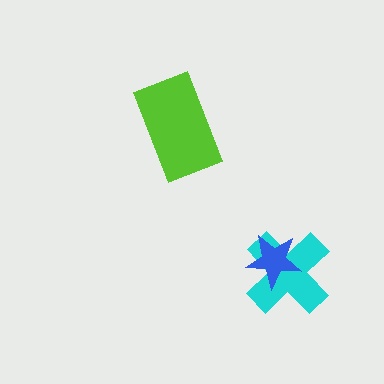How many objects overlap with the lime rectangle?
0 objects overlap with the lime rectangle.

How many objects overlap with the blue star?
1 object overlaps with the blue star.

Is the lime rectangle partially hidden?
No, no other shape covers it.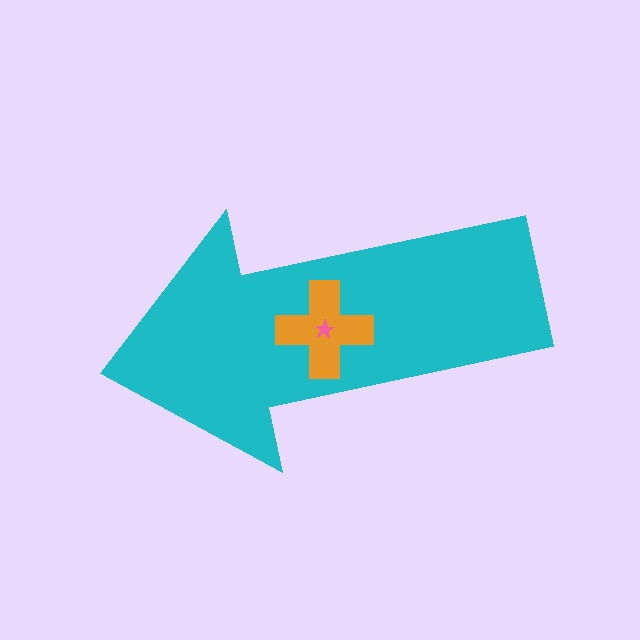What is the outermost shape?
The cyan arrow.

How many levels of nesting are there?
3.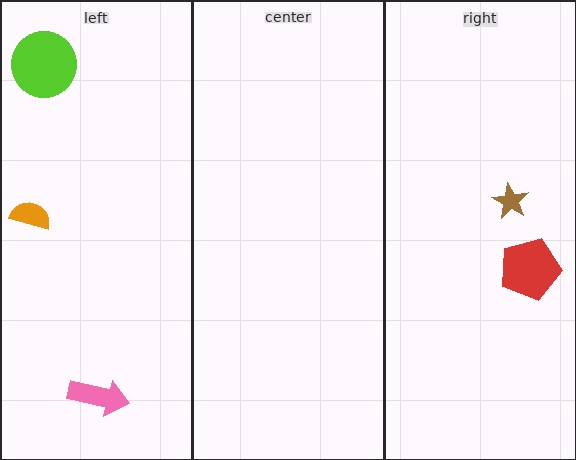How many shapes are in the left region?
3.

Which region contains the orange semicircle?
The left region.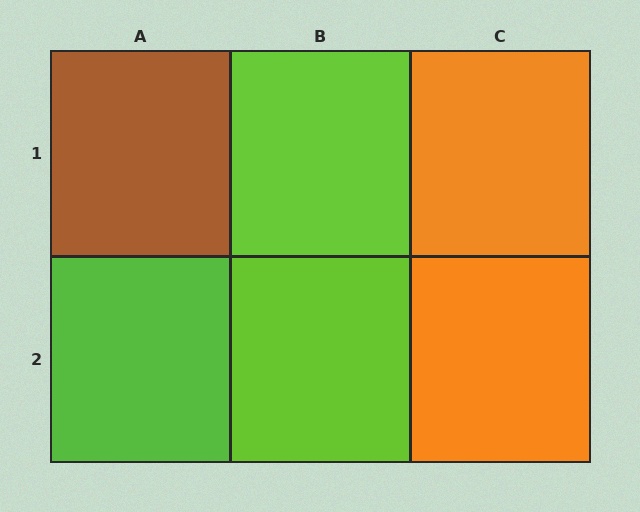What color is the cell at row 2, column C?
Orange.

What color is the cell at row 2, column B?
Lime.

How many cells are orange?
2 cells are orange.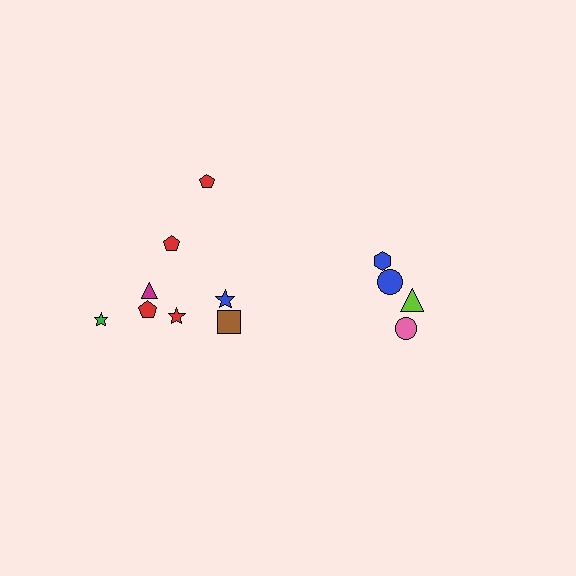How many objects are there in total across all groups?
There are 12 objects.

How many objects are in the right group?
There are 4 objects.